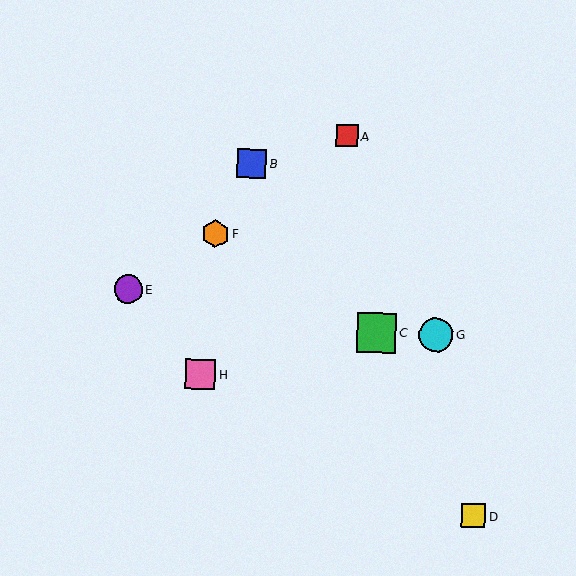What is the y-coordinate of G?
Object G is at y≈335.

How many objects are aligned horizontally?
2 objects (C, G) are aligned horizontally.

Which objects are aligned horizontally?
Objects C, G are aligned horizontally.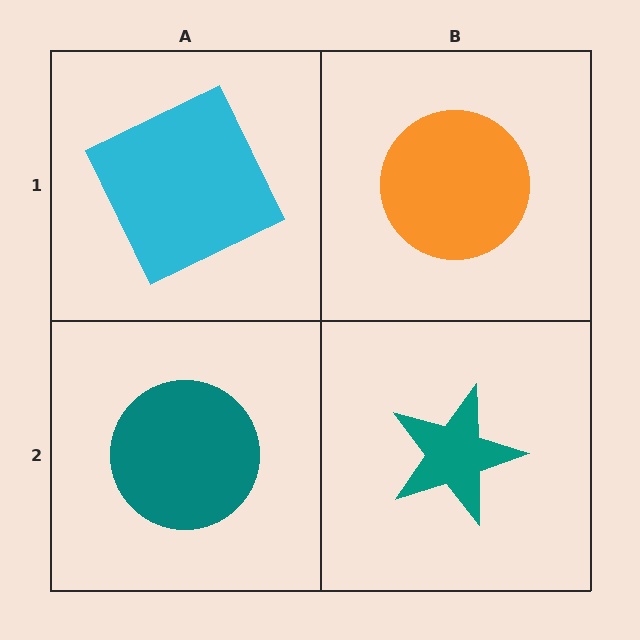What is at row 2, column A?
A teal circle.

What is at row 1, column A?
A cyan square.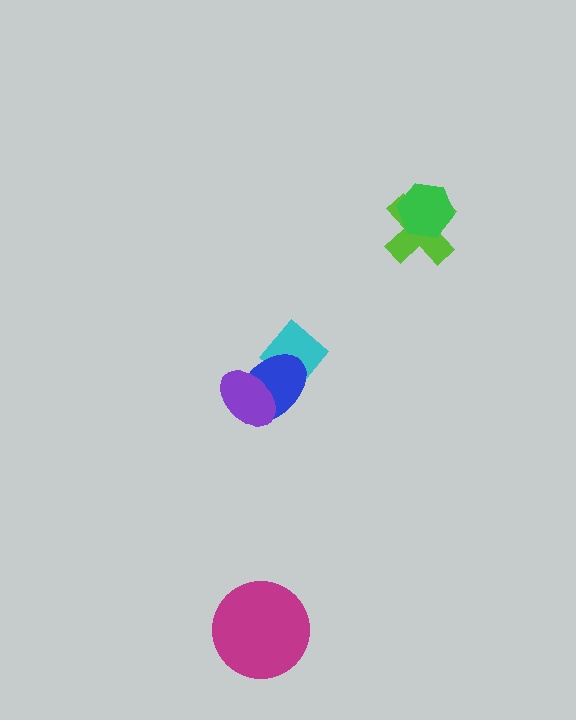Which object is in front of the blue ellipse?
The purple ellipse is in front of the blue ellipse.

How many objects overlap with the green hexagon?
1 object overlaps with the green hexagon.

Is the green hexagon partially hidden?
No, no other shape covers it.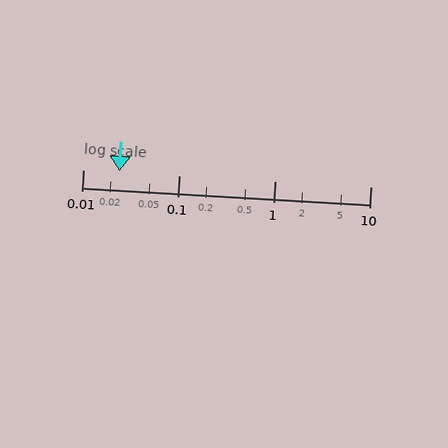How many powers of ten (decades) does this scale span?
The scale spans 3 decades, from 0.01 to 10.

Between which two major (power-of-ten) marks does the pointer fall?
The pointer is between 0.01 and 0.1.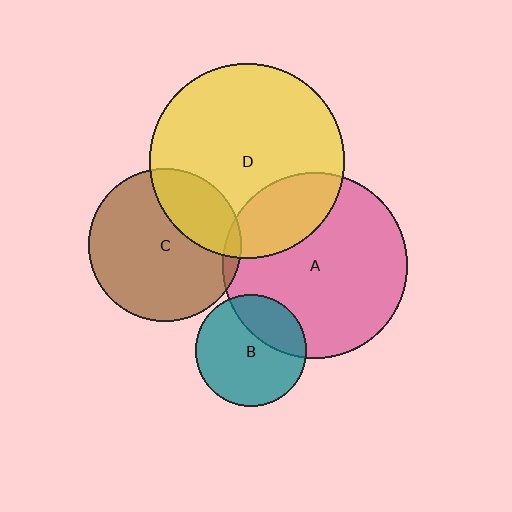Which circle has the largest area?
Circle D (yellow).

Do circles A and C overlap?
Yes.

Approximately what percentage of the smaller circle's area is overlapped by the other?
Approximately 5%.